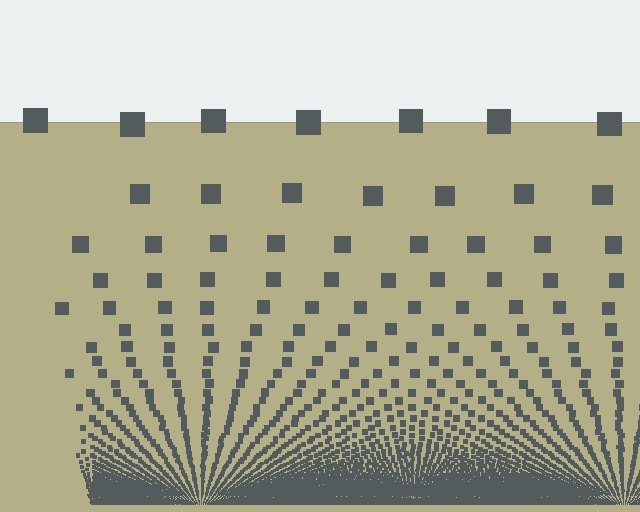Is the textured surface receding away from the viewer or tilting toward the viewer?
The surface appears to tilt toward the viewer. Texture elements get larger and sparser toward the top.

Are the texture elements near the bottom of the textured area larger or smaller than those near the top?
Smaller. The gradient is inverted — elements near the bottom are smaller and denser.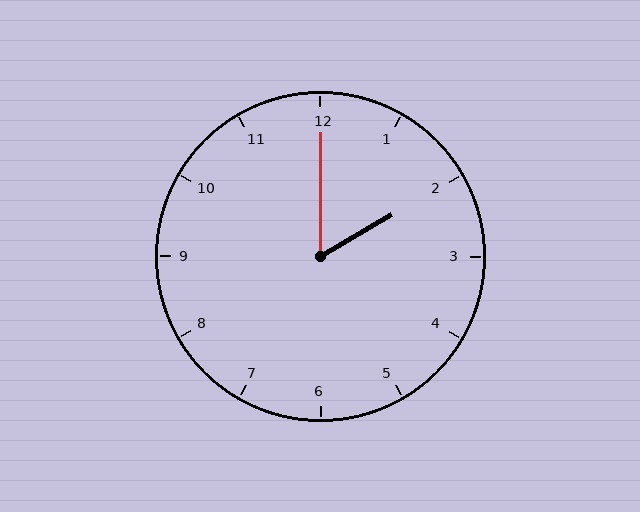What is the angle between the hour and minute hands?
Approximately 60 degrees.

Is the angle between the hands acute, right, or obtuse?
It is acute.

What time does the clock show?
2:00.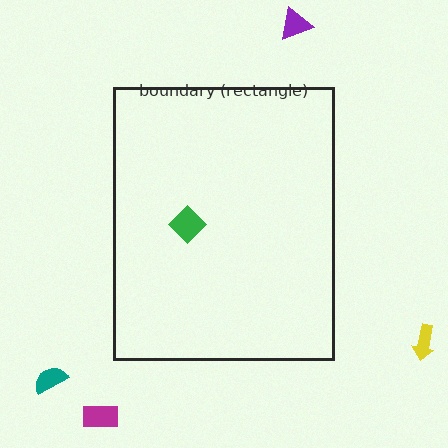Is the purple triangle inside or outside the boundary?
Outside.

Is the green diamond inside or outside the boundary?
Inside.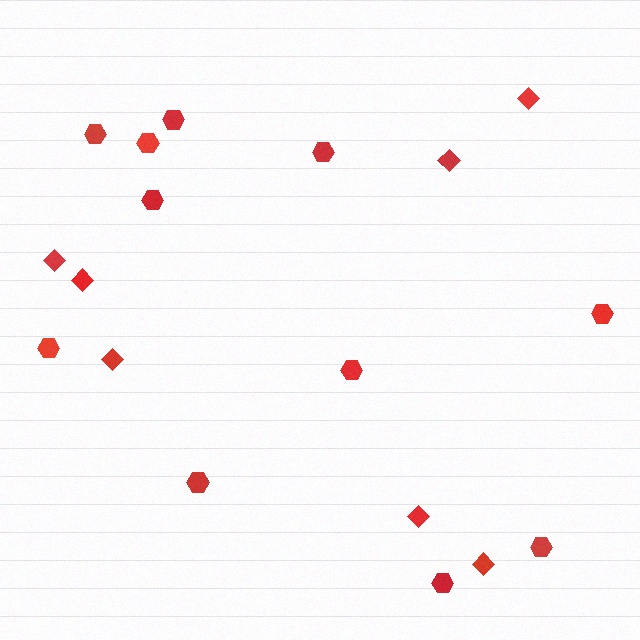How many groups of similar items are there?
There are 2 groups: one group of hexagons (11) and one group of diamonds (7).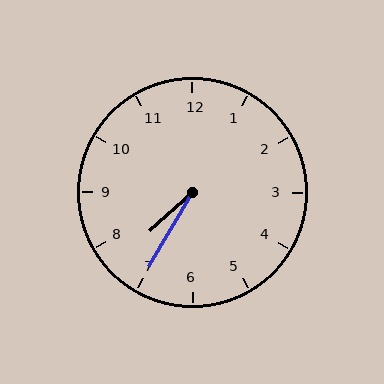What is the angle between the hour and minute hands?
Approximately 18 degrees.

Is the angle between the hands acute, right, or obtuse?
It is acute.